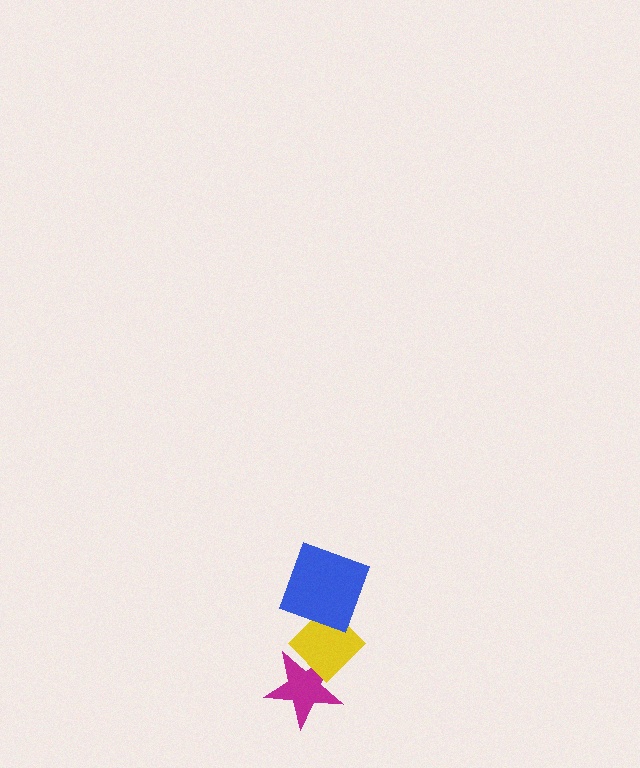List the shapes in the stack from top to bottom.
From top to bottom: the blue square, the yellow diamond, the magenta star.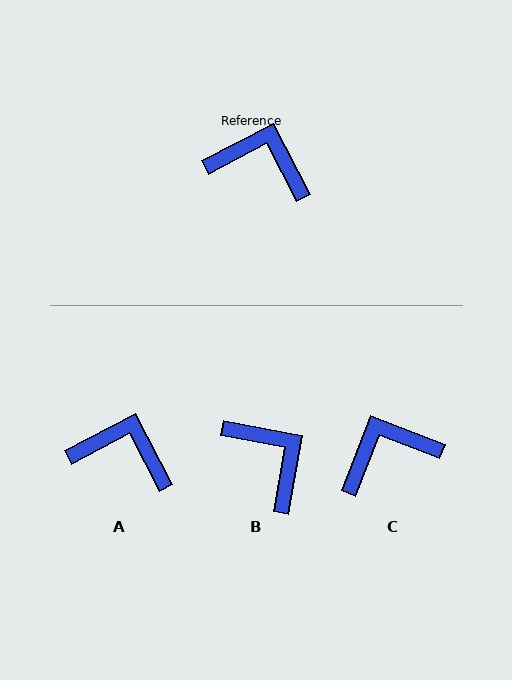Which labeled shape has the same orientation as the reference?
A.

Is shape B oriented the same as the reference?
No, it is off by about 38 degrees.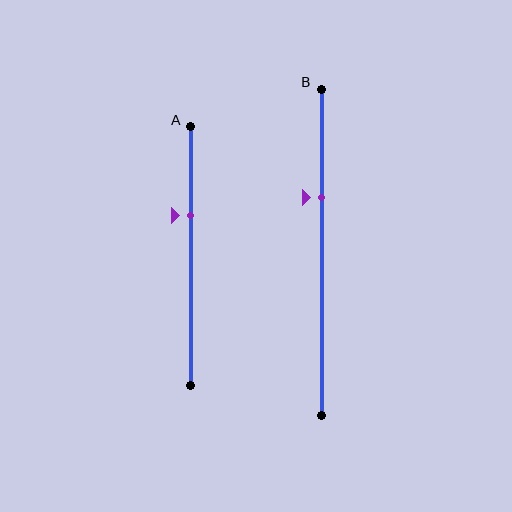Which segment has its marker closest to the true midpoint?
Segment A has its marker closest to the true midpoint.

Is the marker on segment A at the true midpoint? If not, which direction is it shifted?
No, the marker on segment A is shifted upward by about 16% of the segment length.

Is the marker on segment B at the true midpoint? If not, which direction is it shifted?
No, the marker on segment B is shifted upward by about 17% of the segment length.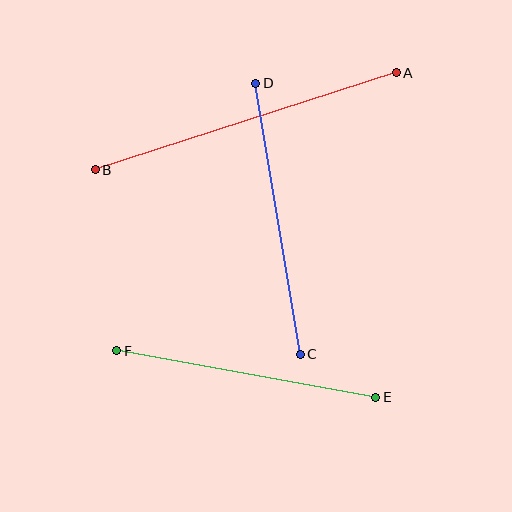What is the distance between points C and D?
The distance is approximately 275 pixels.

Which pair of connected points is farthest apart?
Points A and B are farthest apart.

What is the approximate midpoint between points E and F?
The midpoint is at approximately (246, 374) pixels.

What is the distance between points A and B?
The distance is approximately 316 pixels.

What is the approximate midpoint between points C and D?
The midpoint is at approximately (278, 219) pixels.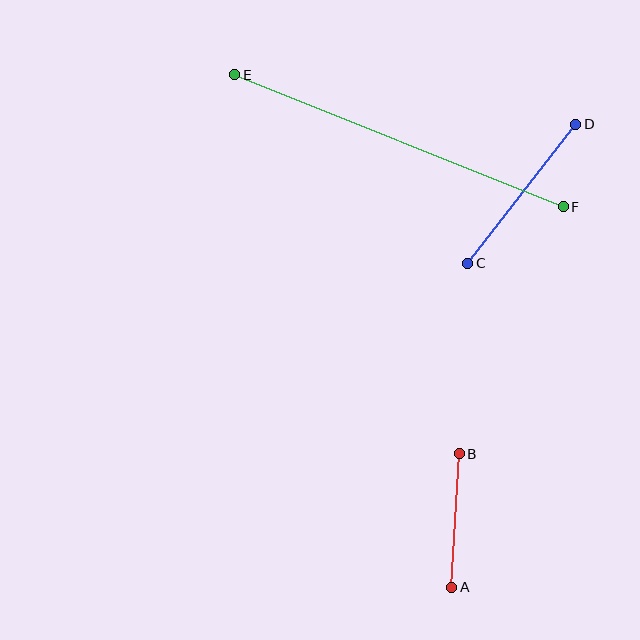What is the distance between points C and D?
The distance is approximately 176 pixels.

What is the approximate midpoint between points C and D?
The midpoint is at approximately (522, 194) pixels.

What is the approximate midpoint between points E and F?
The midpoint is at approximately (399, 141) pixels.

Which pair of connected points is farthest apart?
Points E and F are farthest apart.